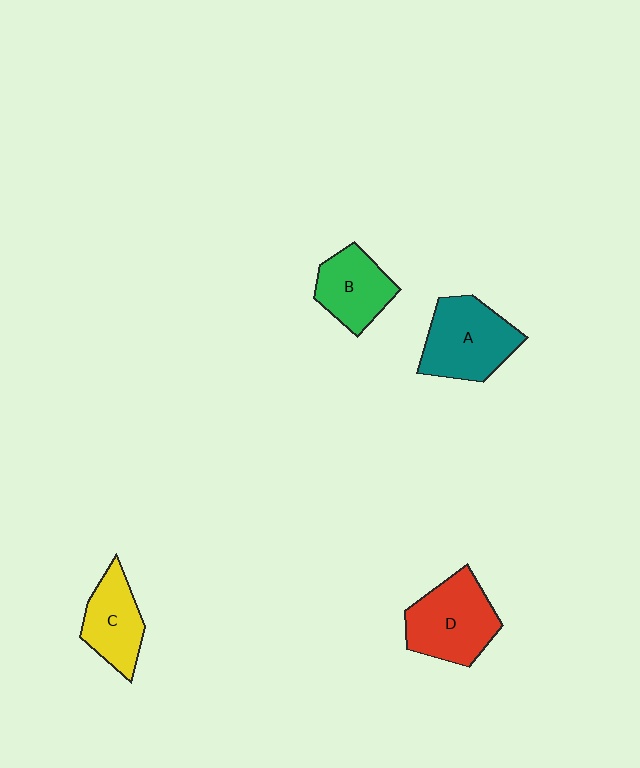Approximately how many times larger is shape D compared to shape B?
Approximately 1.3 times.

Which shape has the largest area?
Shape A (teal).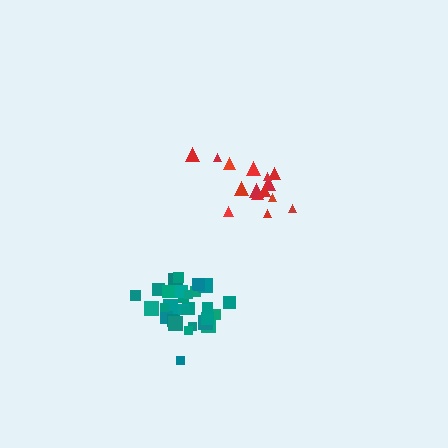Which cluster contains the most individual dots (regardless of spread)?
Teal (30).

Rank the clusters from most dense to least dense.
teal, red.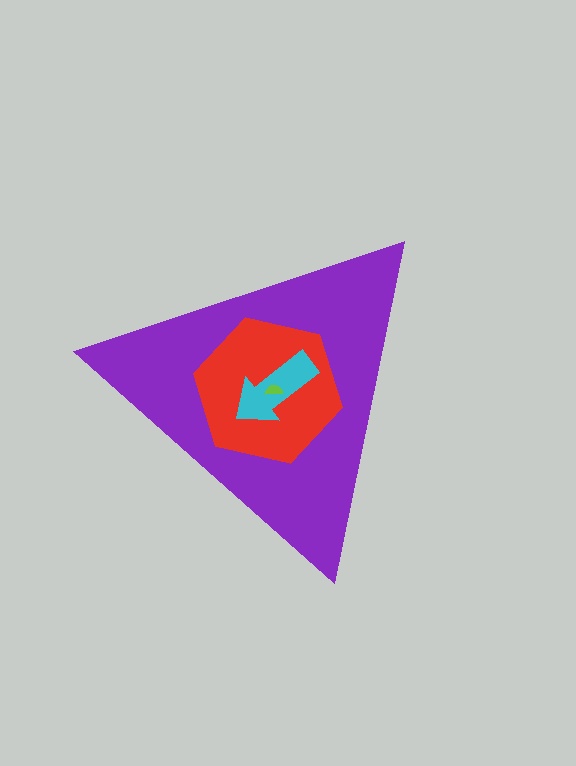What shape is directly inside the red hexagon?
The cyan arrow.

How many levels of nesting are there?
4.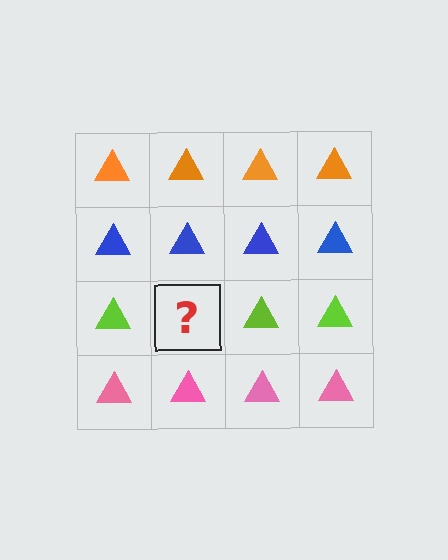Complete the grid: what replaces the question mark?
The question mark should be replaced with a lime triangle.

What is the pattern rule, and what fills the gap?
The rule is that each row has a consistent color. The gap should be filled with a lime triangle.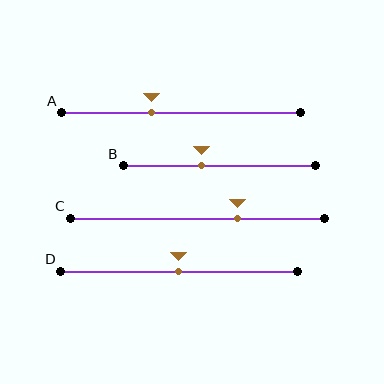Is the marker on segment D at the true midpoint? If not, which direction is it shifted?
Yes, the marker on segment D is at the true midpoint.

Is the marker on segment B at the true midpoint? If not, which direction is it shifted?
No, the marker on segment B is shifted to the left by about 9% of the segment length.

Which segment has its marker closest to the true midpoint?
Segment D has its marker closest to the true midpoint.